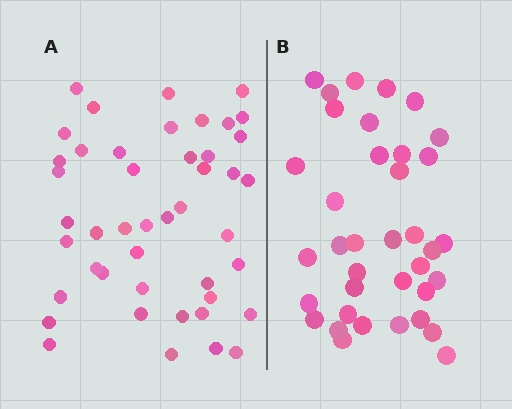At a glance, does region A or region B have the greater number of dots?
Region A (the left region) has more dots.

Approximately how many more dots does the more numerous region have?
Region A has roughly 8 or so more dots than region B.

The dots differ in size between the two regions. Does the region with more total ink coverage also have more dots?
No. Region B has more total ink coverage because its dots are larger, but region A actually contains more individual dots. Total area can be misleading — the number of items is what matters here.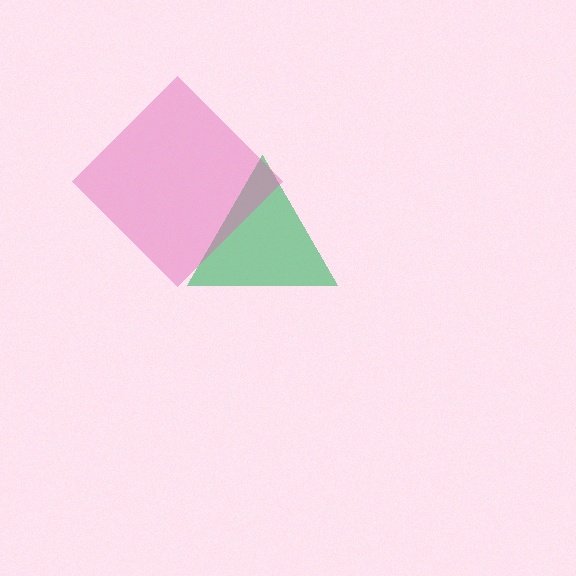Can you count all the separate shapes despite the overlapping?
Yes, there are 2 separate shapes.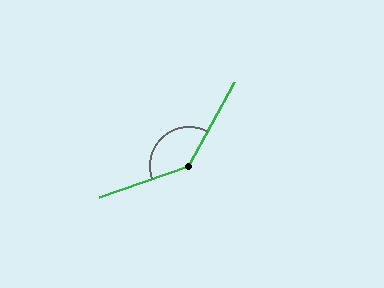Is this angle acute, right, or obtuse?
It is obtuse.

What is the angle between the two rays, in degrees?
Approximately 138 degrees.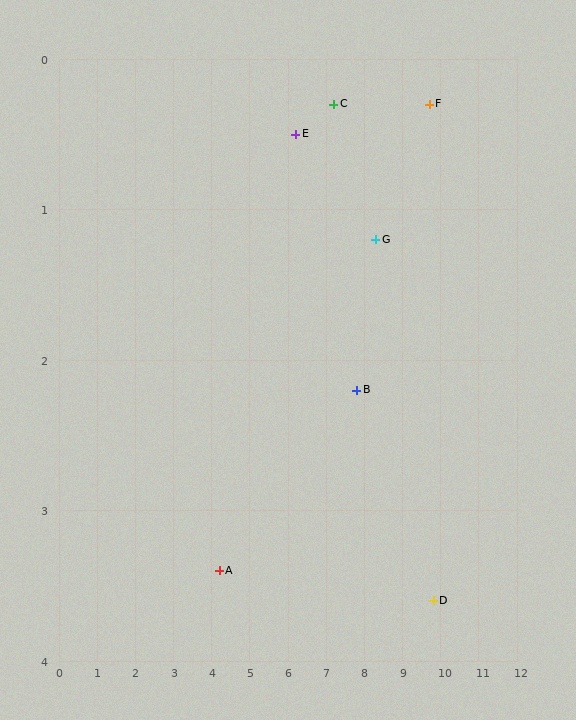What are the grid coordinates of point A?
Point A is at approximately (4.2, 3.4).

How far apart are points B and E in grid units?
Points B and E are about 2.3 grid units apart.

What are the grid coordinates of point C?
Point C is at approximately (7.2, 0.3).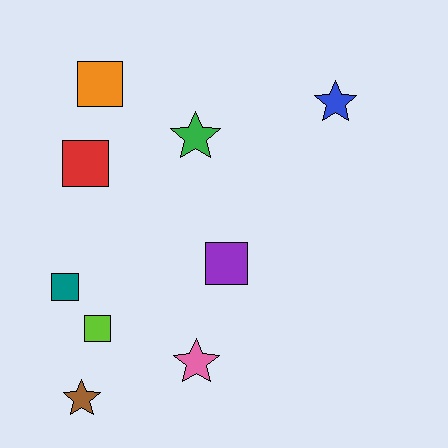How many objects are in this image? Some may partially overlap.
There are 9 objects.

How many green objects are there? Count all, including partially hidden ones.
There is 1 green object.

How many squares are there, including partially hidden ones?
There are 5 squares.